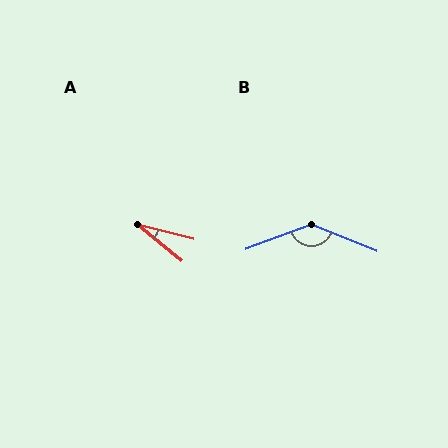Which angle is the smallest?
A, at approximately 25 degrees.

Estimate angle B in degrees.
Approximately 138 degrees.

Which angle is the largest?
B, at approximately 138 degrees.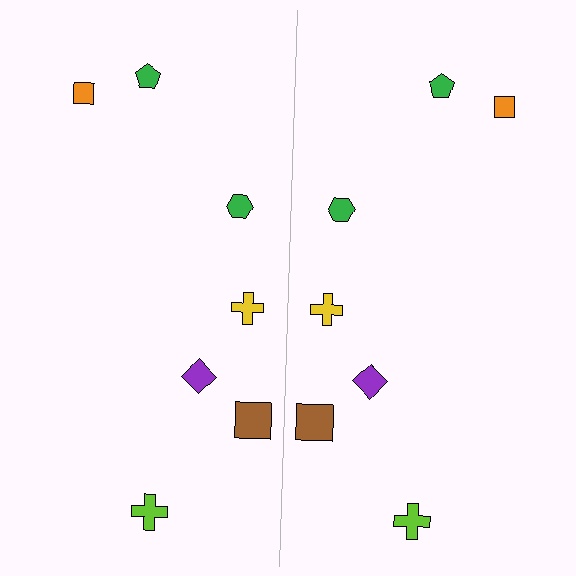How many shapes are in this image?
There are 14 shapes in this image.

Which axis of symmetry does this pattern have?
The pattern has a vertical axis of symmetry running through the center of the image.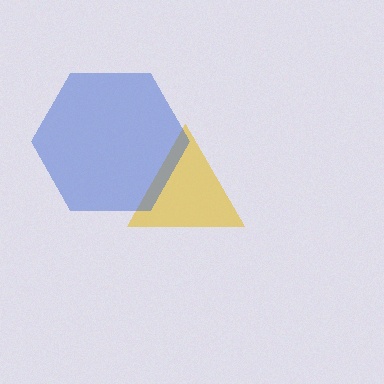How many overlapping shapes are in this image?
There are 2 overlapping shapes in the image.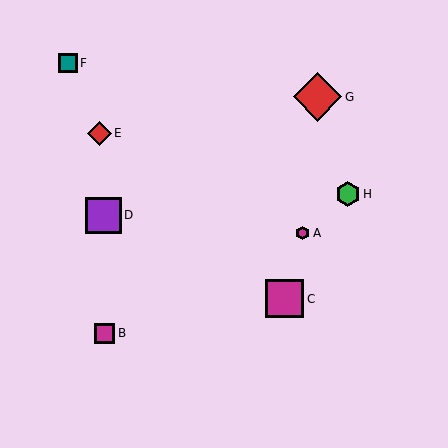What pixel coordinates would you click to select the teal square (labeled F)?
Click at (68, 63) to select the teal square F.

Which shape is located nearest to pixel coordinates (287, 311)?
The magenta square (labeled C) at (285, 299) is nearest to that location.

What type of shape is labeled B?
Shape B is a magenta square.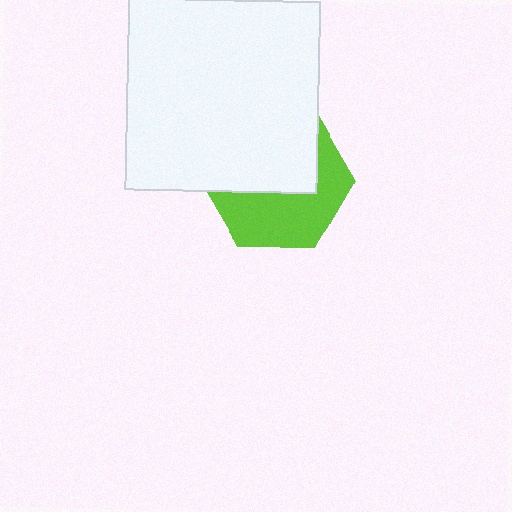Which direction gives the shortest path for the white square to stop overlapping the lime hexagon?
Moving up gives the shortest separation.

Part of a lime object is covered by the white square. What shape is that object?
It is a hexagon.